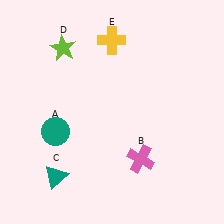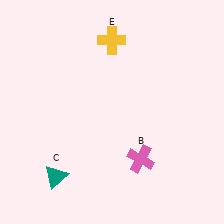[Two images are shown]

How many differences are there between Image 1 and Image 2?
There are 2 differences between the two images.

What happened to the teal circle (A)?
The teal circle (A) was removed in Image 2. It was in the bottom-left area of Image 1.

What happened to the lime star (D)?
The lime star (D) was removed in Image 2. It was in the top-left area of Image 1.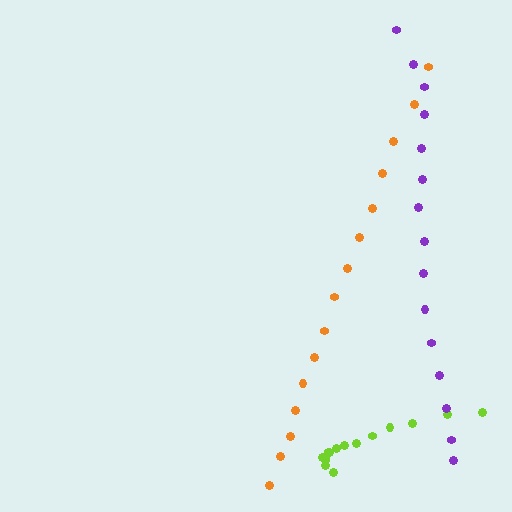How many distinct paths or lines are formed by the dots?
There are 3 distinct paths.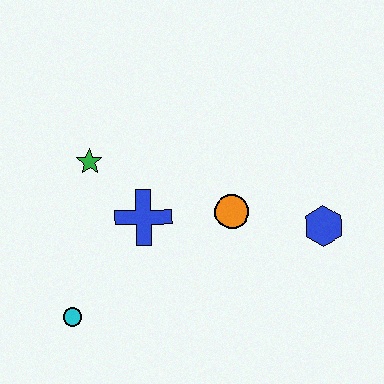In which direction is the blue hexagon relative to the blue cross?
The blue hexagon is to the right of the blue cross.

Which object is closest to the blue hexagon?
The orange circle is closest to the blue hexagon.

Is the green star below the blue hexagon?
No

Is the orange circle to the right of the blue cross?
Yes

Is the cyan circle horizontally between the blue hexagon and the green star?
No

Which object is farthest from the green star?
The blue hexagon is farthest from the green star.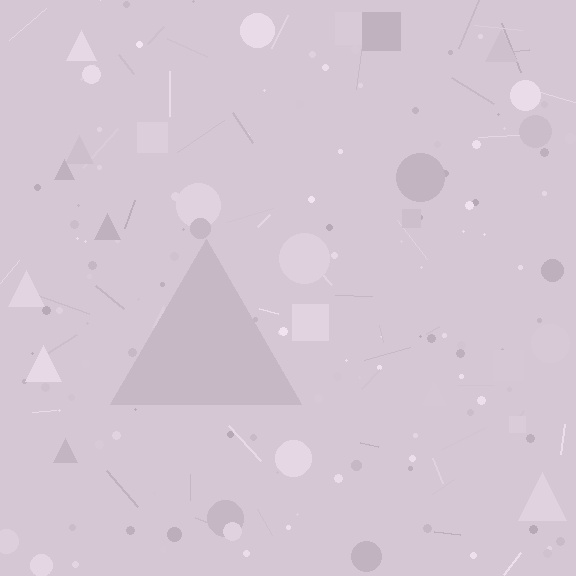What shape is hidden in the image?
A triangle is hidden in the image.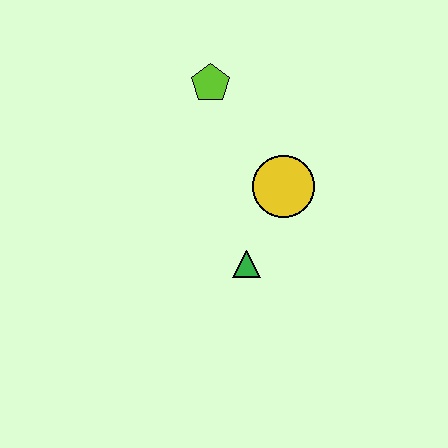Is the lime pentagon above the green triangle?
Yes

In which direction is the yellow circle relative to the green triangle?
The yellow circle is above the green triangle.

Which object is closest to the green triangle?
The yellow circle is closest to the green triangle.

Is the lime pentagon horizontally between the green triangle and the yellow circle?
No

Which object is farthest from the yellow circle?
The lime pentagon is farthest from the yellow circle.